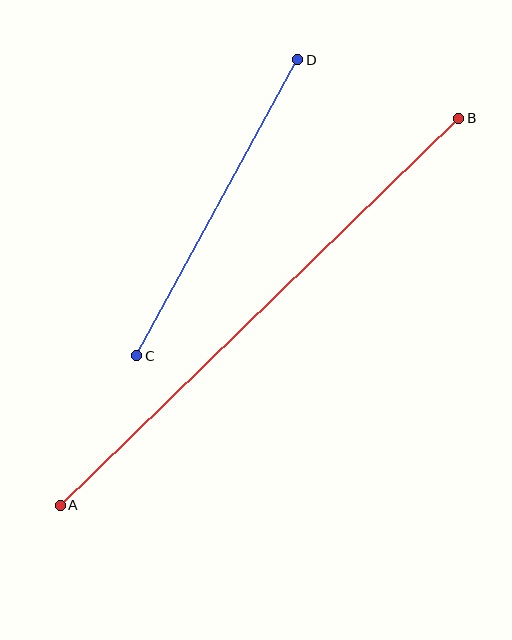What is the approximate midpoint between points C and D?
The midpoint is at approximately (217, 208) pixels.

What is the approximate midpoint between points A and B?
The midpoint is at approximately (259, 312) pixels.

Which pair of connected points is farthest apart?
Points A and B are farthest apart.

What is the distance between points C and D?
The distance is approximately 337 pixels.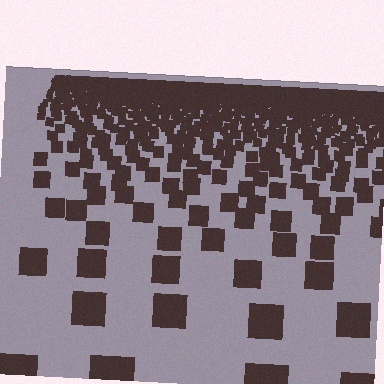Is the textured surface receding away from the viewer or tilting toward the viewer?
The surface is receding away from the viewer. Texture elements get smaller and denser toward the top.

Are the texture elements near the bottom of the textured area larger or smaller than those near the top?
Larger. Near the bottom, elements are closer to the viewer and appear at a bigger on-screen size.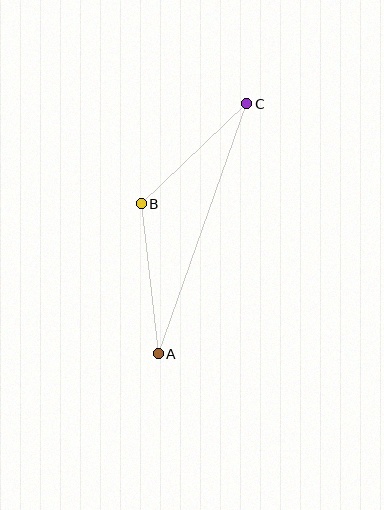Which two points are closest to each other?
Points B and C are closest to each other.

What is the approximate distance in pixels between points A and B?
The distance between A and B is approximately 151 pixels.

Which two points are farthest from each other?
Points A and C are farthest from each other.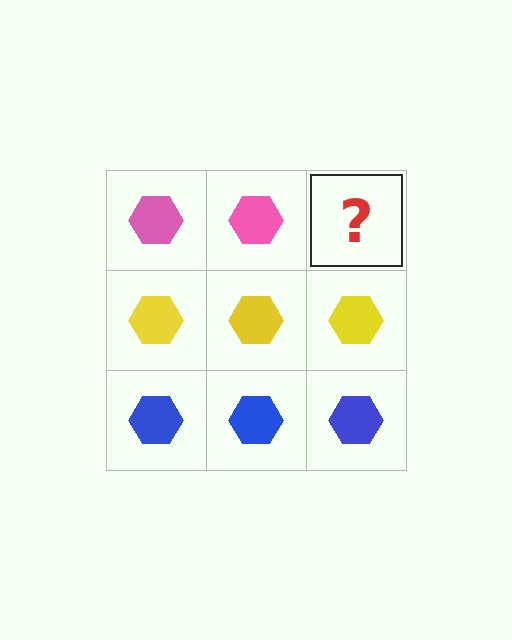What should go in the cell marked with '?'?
The missing cell should contain a pink hexagon.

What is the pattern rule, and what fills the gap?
The rule is that each row has a consistent color. The gap should be filled with a pink hexagon.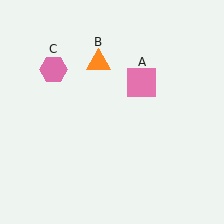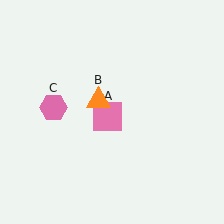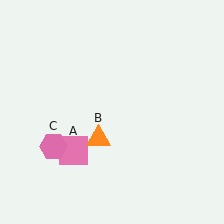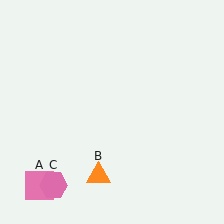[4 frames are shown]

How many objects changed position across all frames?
3 objects changed position: pink square (object A), orange triangle (object B), pink hexagon (object C).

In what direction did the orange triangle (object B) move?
The orange triangle (object B) moved down.